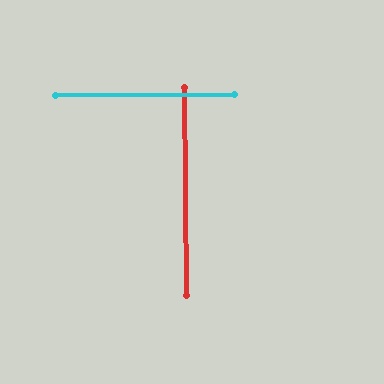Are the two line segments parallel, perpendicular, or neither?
Perpendicular — they meet at approximately 90°.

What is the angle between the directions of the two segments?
Approximately 90 degrees.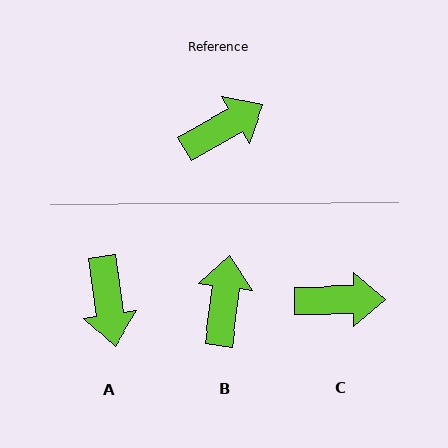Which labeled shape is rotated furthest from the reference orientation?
A, about 111 degrees away.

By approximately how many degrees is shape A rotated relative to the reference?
Approximately 111 degrees clockwise.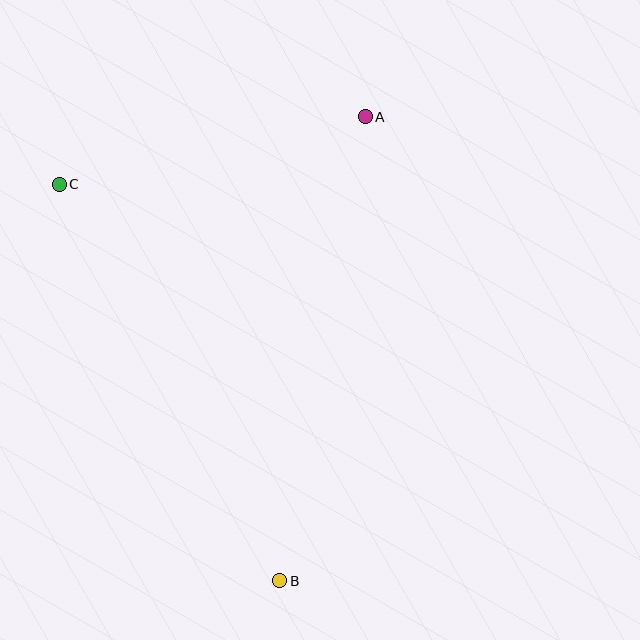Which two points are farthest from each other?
Points A and B are farthest from each other.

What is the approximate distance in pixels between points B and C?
The distance between B and C is approximately 454 pixels.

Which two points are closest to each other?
Points A and C are closest to each other.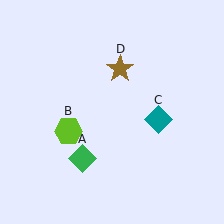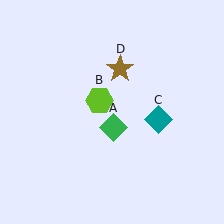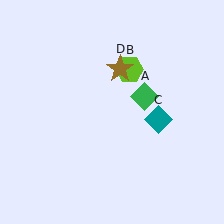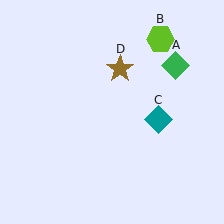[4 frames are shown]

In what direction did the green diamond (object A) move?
The green diamond (object A) moved up and to the right.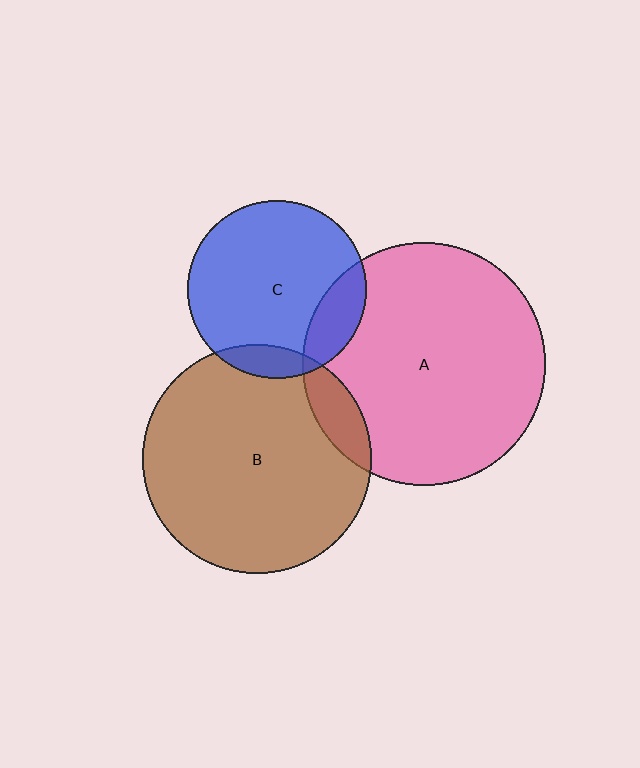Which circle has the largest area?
Circle A (pink).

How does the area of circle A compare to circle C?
Approximately 1.9 times.